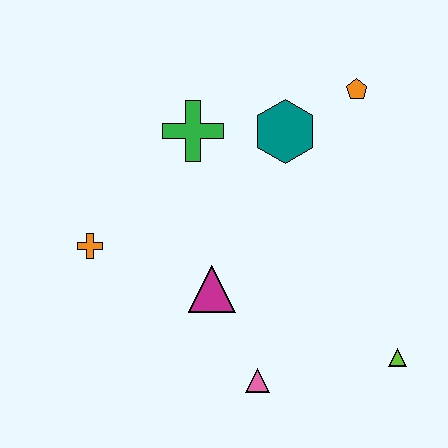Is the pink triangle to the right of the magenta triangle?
Yes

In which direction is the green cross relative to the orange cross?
The green cross is above the orange cross.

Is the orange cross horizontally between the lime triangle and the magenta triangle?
No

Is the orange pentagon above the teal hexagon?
Yes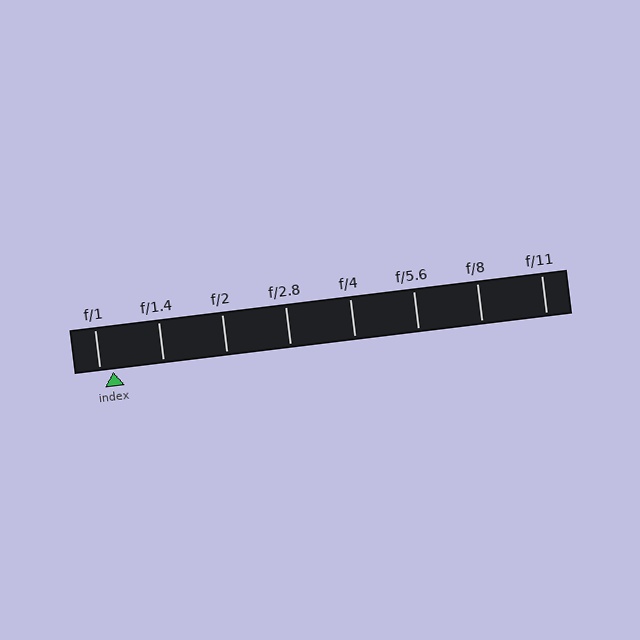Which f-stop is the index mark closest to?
The index mark is closest to f/1.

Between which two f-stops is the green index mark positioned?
The index mark is between f/1 and f/1.4.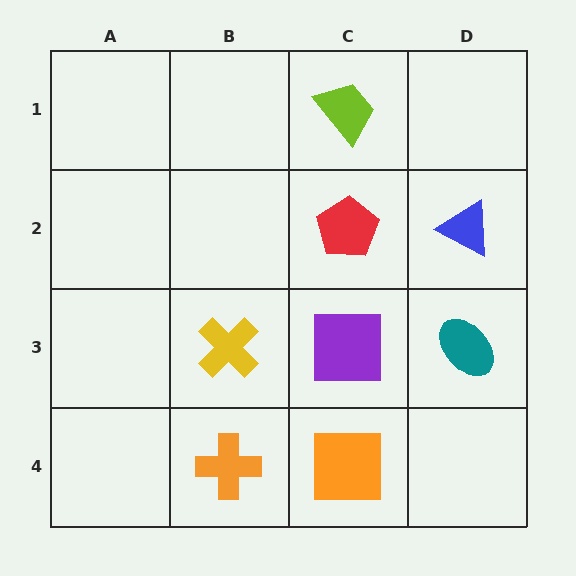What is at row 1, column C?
A lime trapezoid.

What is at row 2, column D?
A blue triangle.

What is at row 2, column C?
A red pentagon.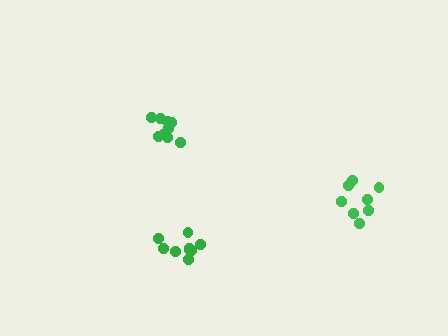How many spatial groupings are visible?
There are 3 spatial groupings.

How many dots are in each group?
Group 1: 8 dots, Group 2: 9 dots, Group 3: 10 dots (27 total).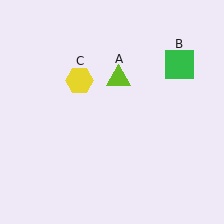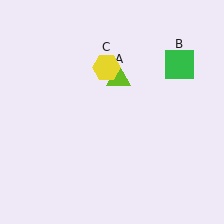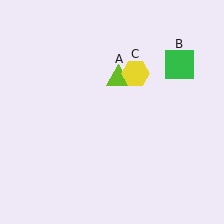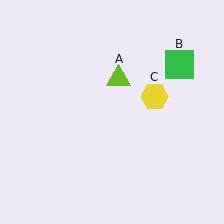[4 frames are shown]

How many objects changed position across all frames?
1 object changed position: yellow hexagon (object C).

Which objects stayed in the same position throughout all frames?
Lime triangle (object A) and green square (object B) remained stationary.